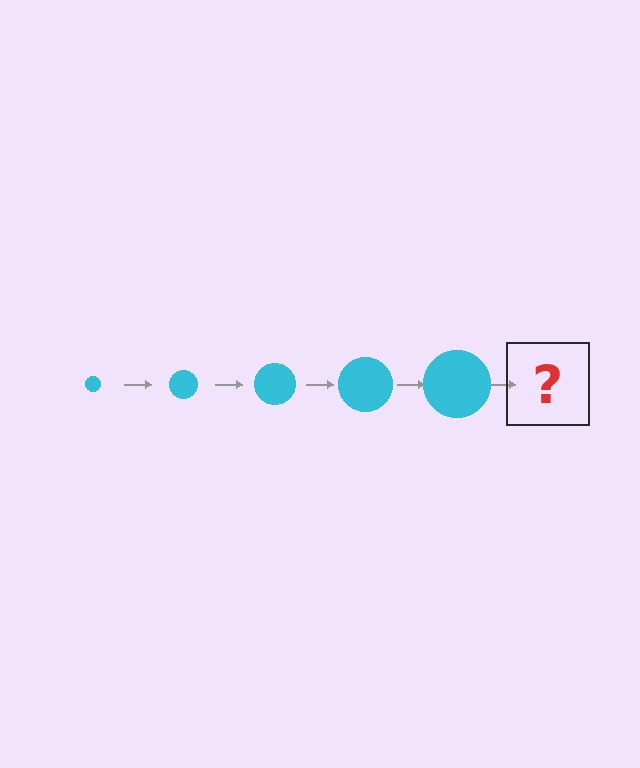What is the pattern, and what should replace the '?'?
The pattern is that the circle gets progressively larger each step. The '?' should be a cyan circle, larger than the previous one.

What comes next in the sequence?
The next element should be a cyan circle, larger than the previous one.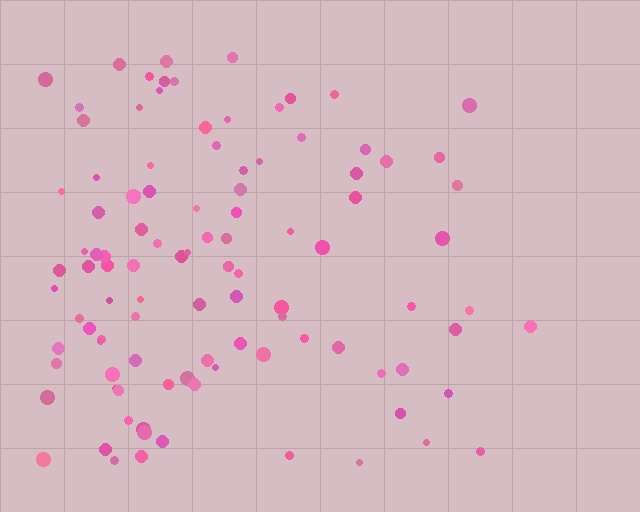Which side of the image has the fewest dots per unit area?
The right.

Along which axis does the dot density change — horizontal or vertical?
Horizontal.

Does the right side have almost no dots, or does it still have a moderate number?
Still a moderate number, just noticeably fewer than the left.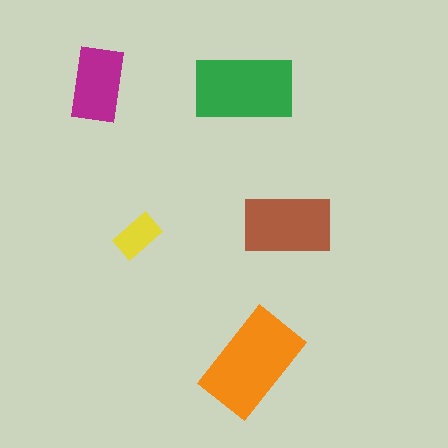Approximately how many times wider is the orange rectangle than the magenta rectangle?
About 1.5 times wider.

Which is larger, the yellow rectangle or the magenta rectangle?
The magenta one.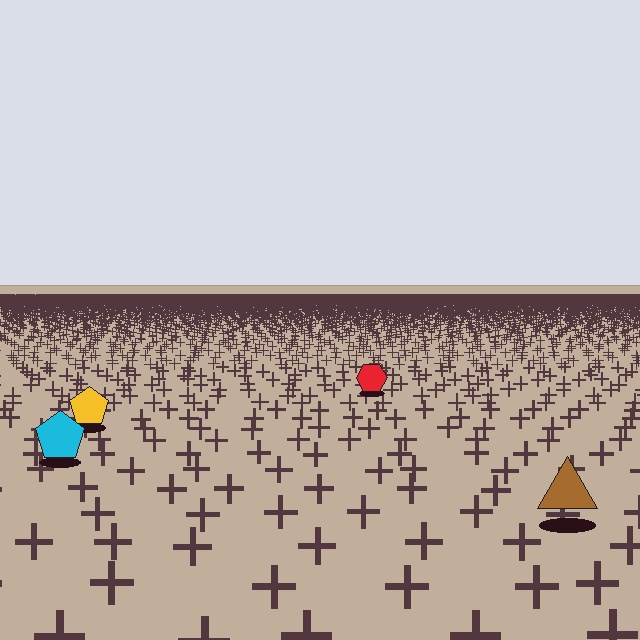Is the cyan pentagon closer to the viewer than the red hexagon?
Yes. The cyan pentagon is closer — you can tell from the texture gradient: the ground texture is coarser near it.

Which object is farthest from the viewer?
The red hexagon is farthest from the viewer. It appears smaller and the ground texture around it is denser.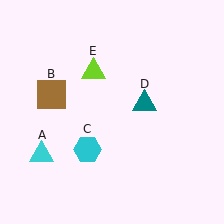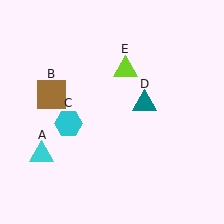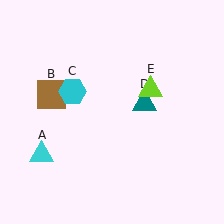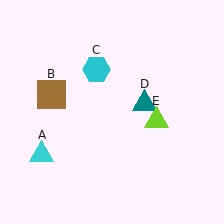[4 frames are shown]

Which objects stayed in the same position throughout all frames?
Cyan triangle (object A) and brown square (object B) and teal triangle (object D) remained stationary.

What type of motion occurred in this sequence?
The cyan hexagon (object C), lime triangle (object E) rotated clockwise around the center of the scene.